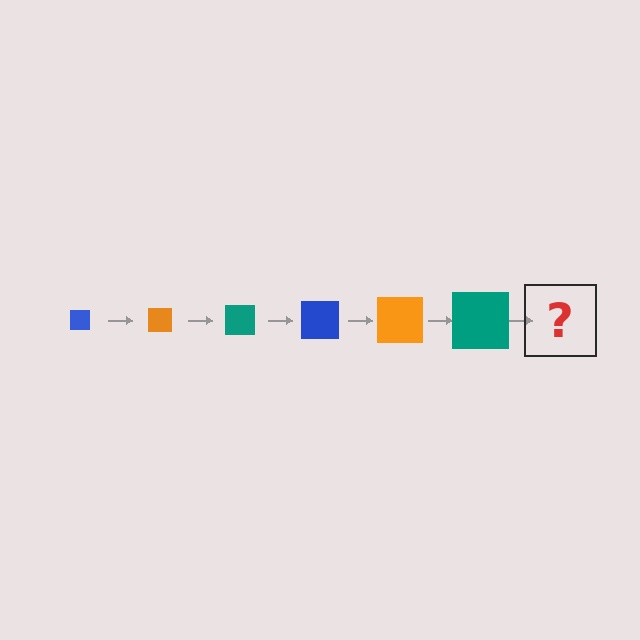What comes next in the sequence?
The next element should be a blue square, larger than the previous one.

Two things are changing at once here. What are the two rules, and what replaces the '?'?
The two rules are that the square grows larger each step and the color cycles through blue, orange, and teal. The '?' should be a blue square, larger than the previous one.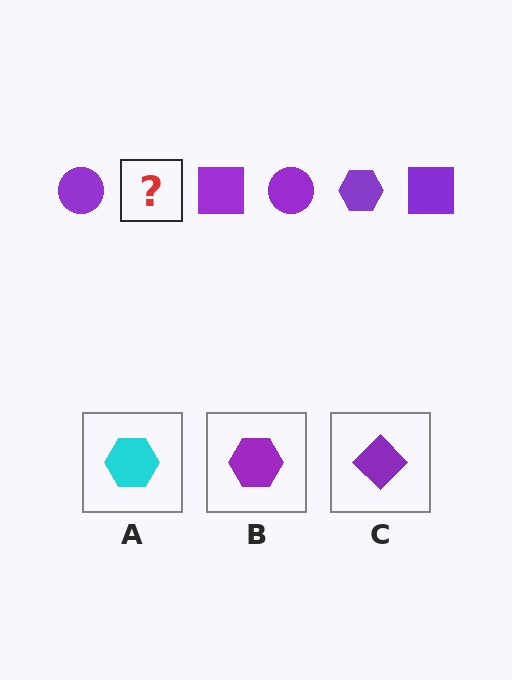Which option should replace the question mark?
Option B.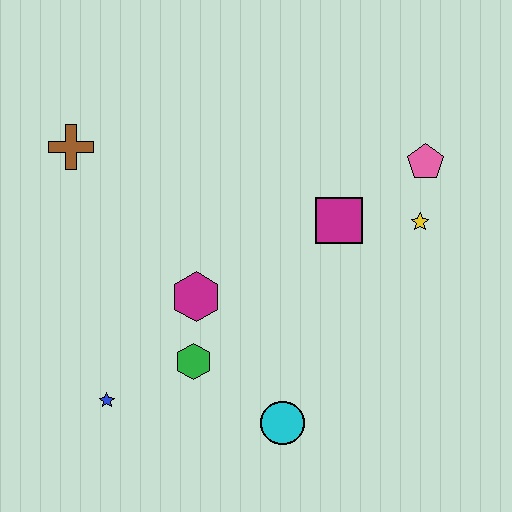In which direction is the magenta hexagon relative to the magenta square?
The magenta hexagon is to the left of the magenta square.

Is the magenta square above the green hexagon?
Yes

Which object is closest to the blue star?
The green hexagon is closest to the blue star.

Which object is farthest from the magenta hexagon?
The pink pentagon is farthest from the magenta hexagon.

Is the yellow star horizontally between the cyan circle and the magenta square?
No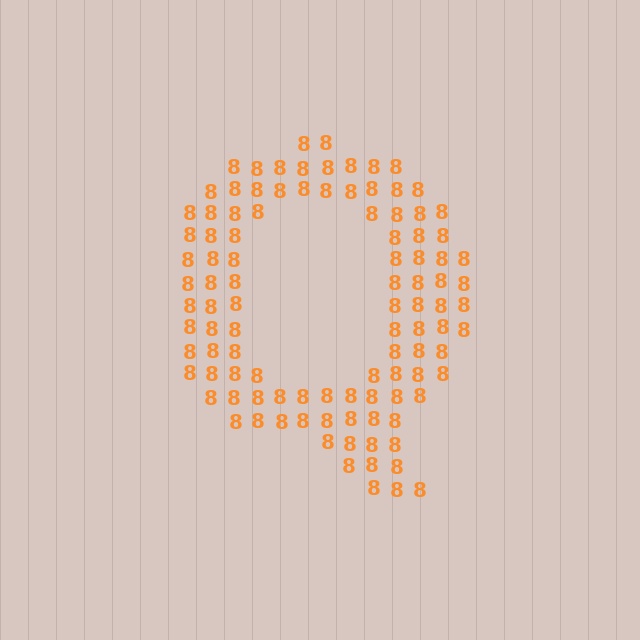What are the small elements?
The small elements are digit 8's.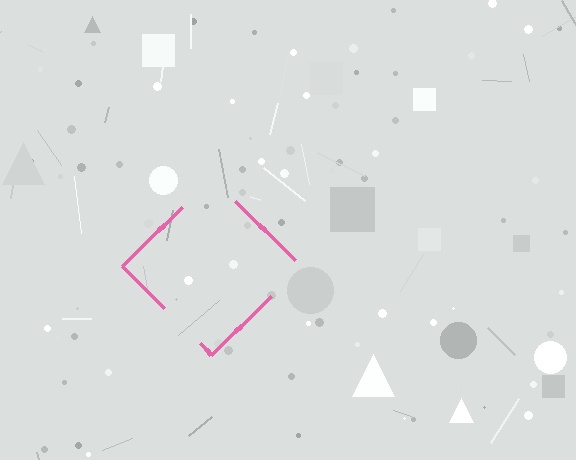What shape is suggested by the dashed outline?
The dashed outline suggests a diamond.